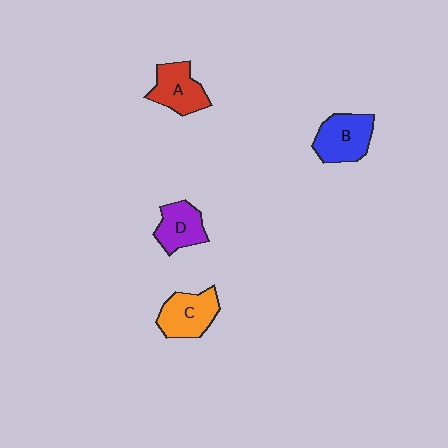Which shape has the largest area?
Shape B (blue).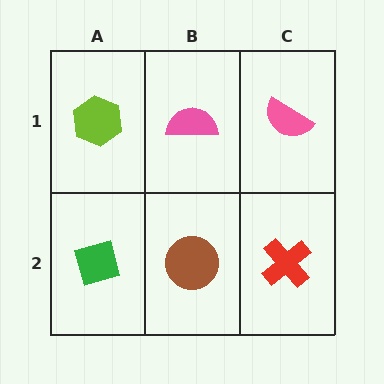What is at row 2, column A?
A green diamond.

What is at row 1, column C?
A pink semicircle.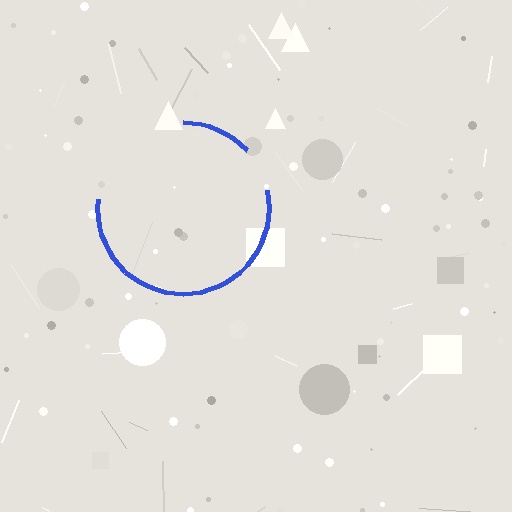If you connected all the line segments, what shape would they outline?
They would outline a circle.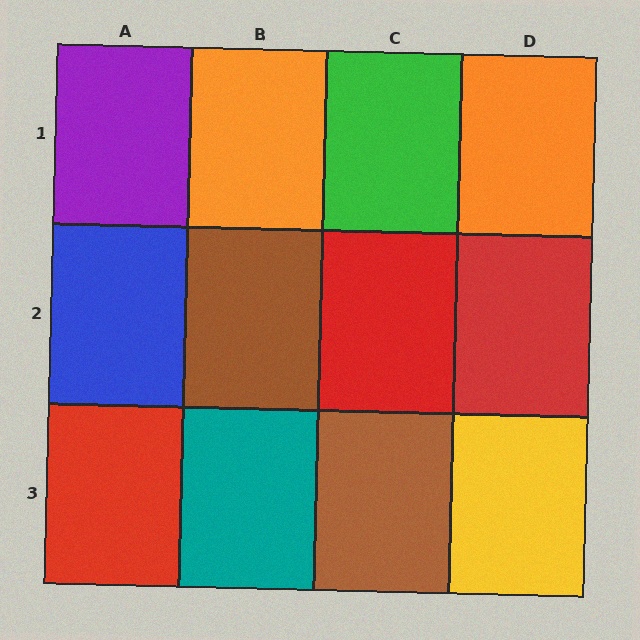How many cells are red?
3 cells are red.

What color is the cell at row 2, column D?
Red.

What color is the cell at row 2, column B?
Brown.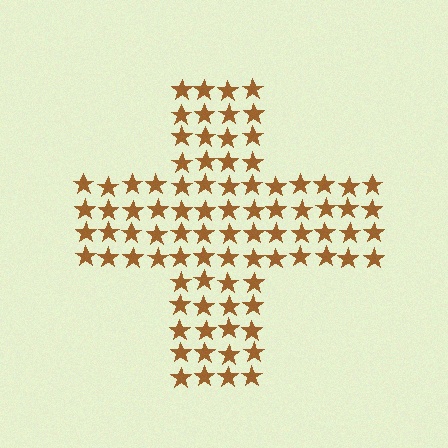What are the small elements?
The small elements are stars.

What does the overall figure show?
The overall figure shows a cross.